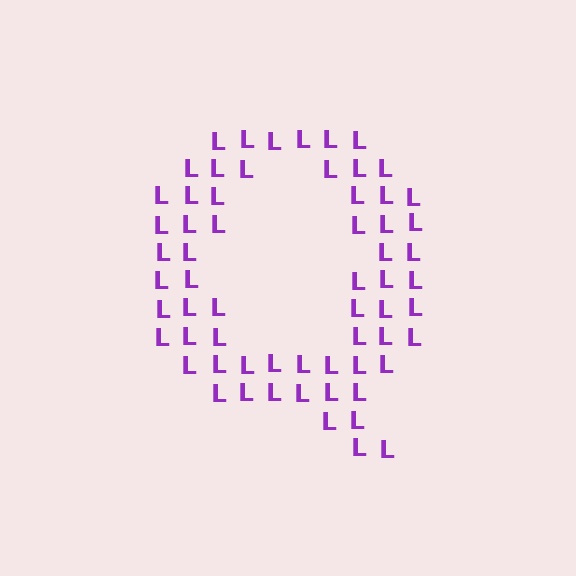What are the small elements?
The small elements are letter L's.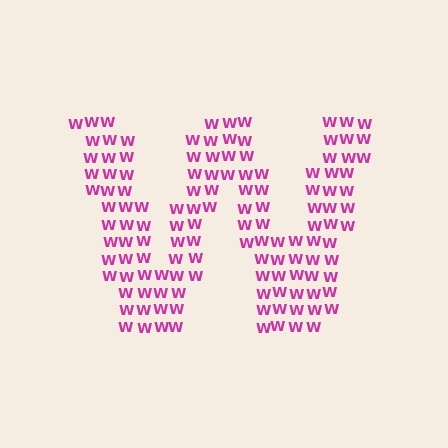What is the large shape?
The large shape is the letter W.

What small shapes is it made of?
It is made of small letter W's.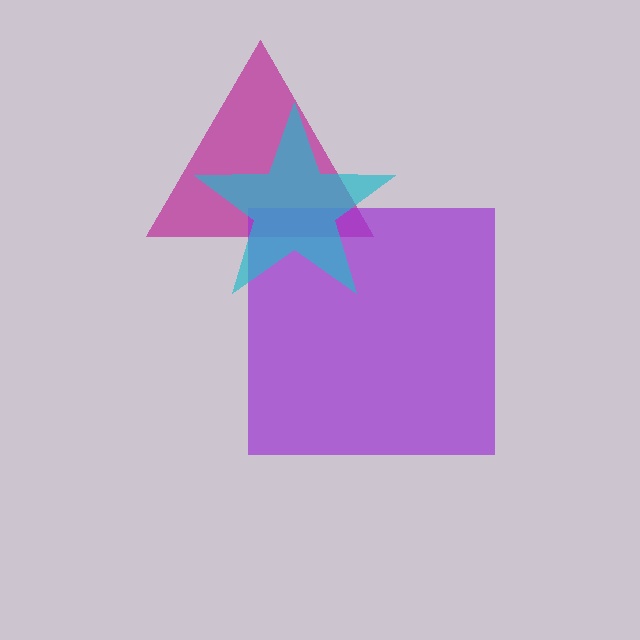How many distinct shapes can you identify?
There are 3 distinct shapes: a magenta triangle, a purple square, a cyan star.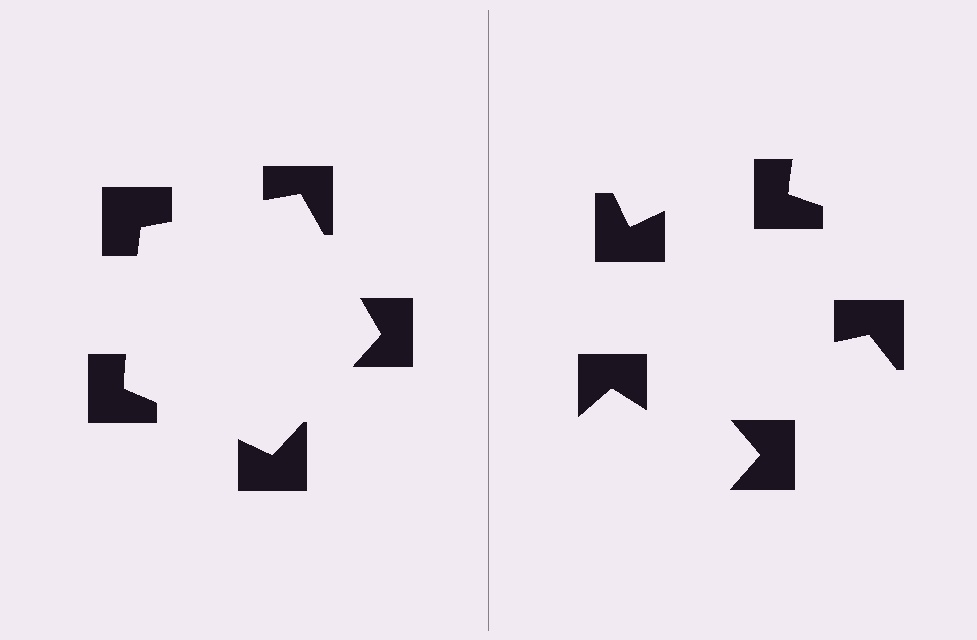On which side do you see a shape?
An illusory pentagon appears on the left side. On the right side the wedge cuts are rotated, so no coherent shape forms.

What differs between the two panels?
The notched squares are positioned identically on both sides; only the wedge orientations differ. On the left they align to a pentagon; on the right they are misaligned.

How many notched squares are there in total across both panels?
10 — 5 on each side.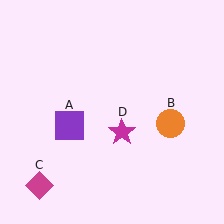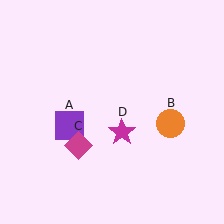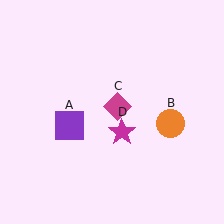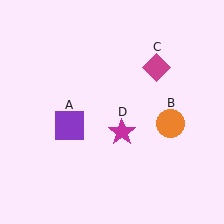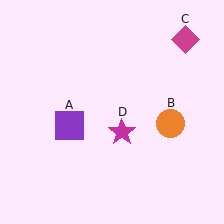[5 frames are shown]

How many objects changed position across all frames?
1 object changed position: magenta diamond (object C).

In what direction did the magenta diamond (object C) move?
The magenta diamond (object C) moved up and to the right.